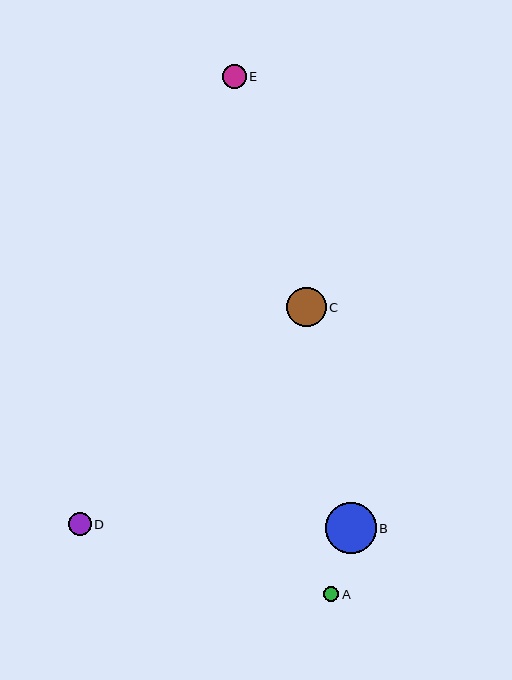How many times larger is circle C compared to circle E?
Circle C is approximately 1.7 times the size of circle E.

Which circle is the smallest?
Circle A is the smallest with a size of approximately 15 pixels.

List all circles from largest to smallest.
From largest to smallest: B, C, E, D, A.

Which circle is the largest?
Circle B is the largest with a size of approximately 50 pixels.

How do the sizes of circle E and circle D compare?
Circle E and circle D are approximately the same size.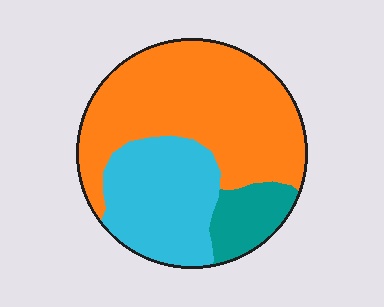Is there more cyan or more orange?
Orange.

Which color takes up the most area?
Orange, at roughly 55%.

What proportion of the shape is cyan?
Cyan covers about 30% of the shape.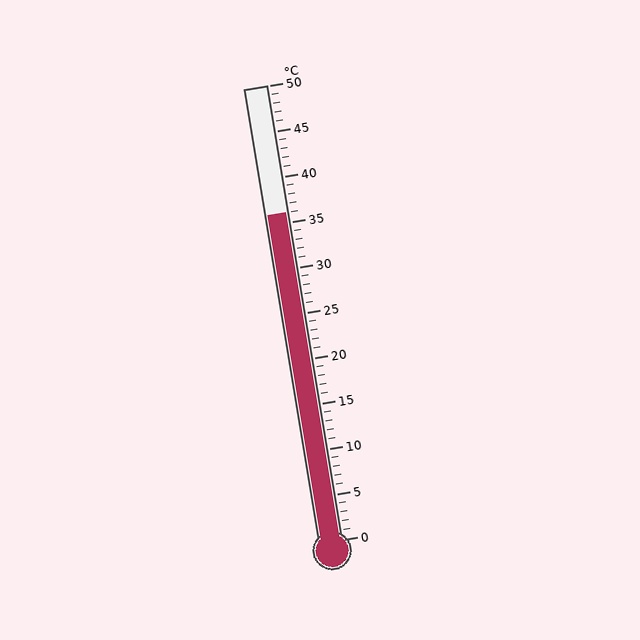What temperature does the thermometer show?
The thermometer shows approximately 36°C.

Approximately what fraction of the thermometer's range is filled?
The thermometer is filled to approximately 70% of its range.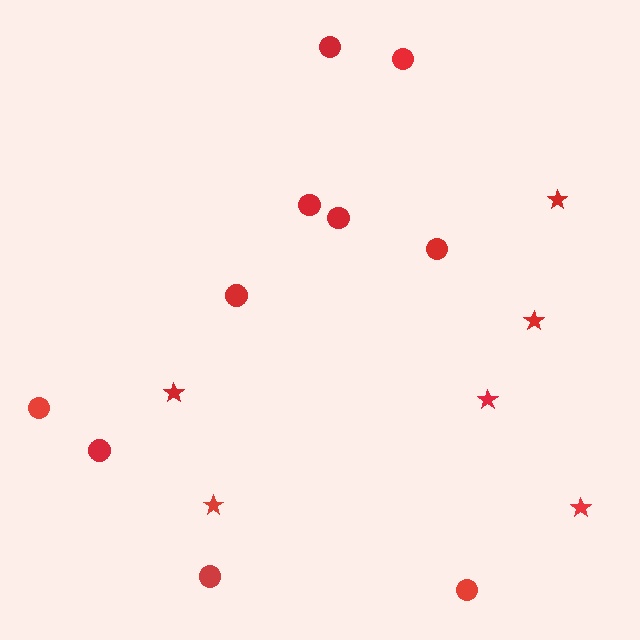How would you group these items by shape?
There are 2 groups: one group of circles (10) and one group of stars (6).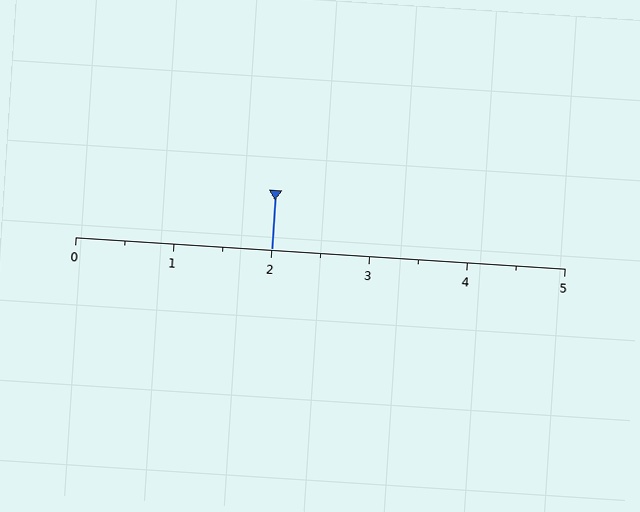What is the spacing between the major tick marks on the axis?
The major ticks are spaced 1 apart.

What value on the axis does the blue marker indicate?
The marker indicates approximately 2.